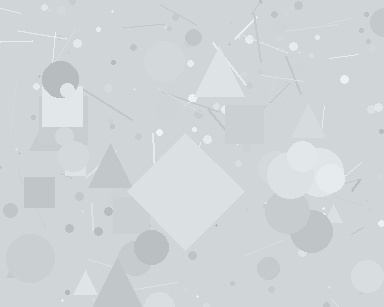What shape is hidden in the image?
A diamond is hidden in the image.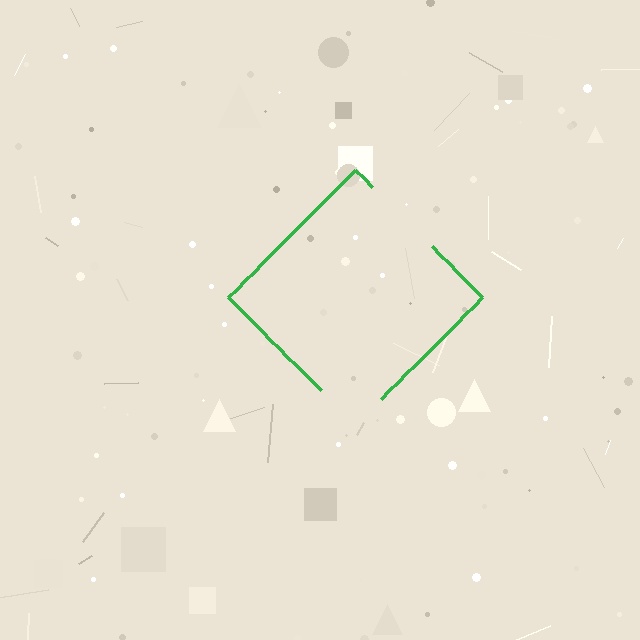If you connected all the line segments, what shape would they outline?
They would outline a diamond.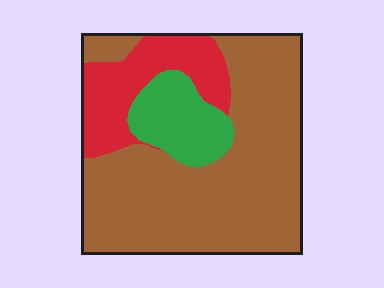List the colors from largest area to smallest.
From largest to smallest: brown, red, green.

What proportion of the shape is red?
Red takes up about one fifth (1/5) of the shape.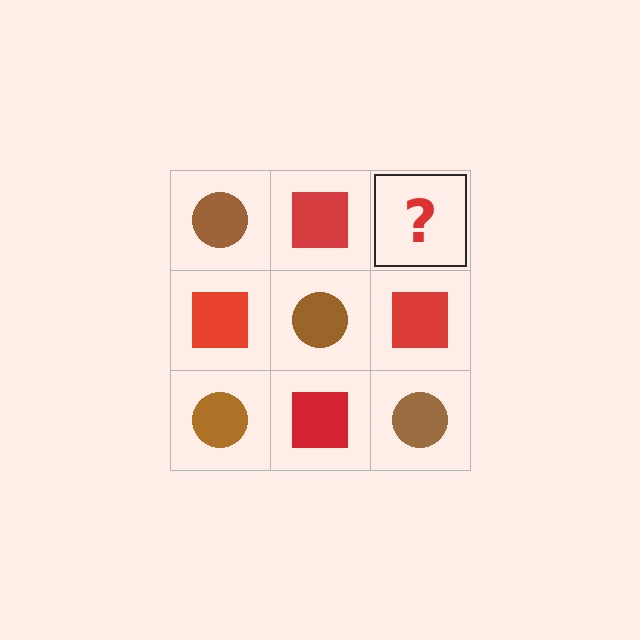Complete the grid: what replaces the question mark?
The question mark should be replaced with a brown circle.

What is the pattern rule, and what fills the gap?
The rule is that it alternates brown circle and red square in a checkerboard pattern. The gap should be filled with a brown circle.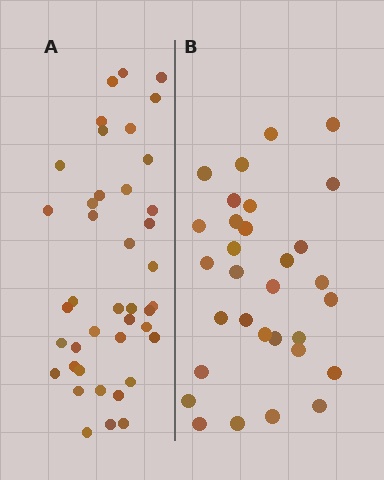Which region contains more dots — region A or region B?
Region A (the left region) has more dots.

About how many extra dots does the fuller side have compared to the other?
Region A has roughly 10 or so more dots than region B.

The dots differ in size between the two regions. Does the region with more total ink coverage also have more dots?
No. Region B has more total ink coverage because its dots are larger, but region A actually contains more individual dots. Total area can be misleading — the number of items is what matters here.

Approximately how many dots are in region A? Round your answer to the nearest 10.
About 40 dots. (The exact count is 41, which rounds to 40.)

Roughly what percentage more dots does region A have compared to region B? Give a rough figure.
About 30% more.